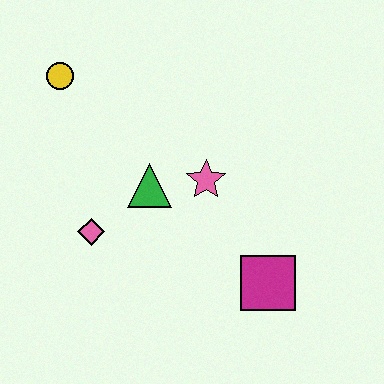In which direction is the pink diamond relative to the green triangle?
The pink diamond is to the left of the green triangle.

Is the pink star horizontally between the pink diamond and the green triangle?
No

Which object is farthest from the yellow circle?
The magenta square is farthest from the yellow circle.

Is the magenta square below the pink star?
Yes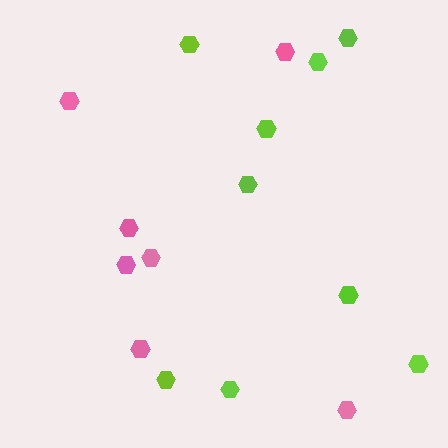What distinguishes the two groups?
There are 2 groups: one group of lime hexagons (9) and one group of pink hexagons (7).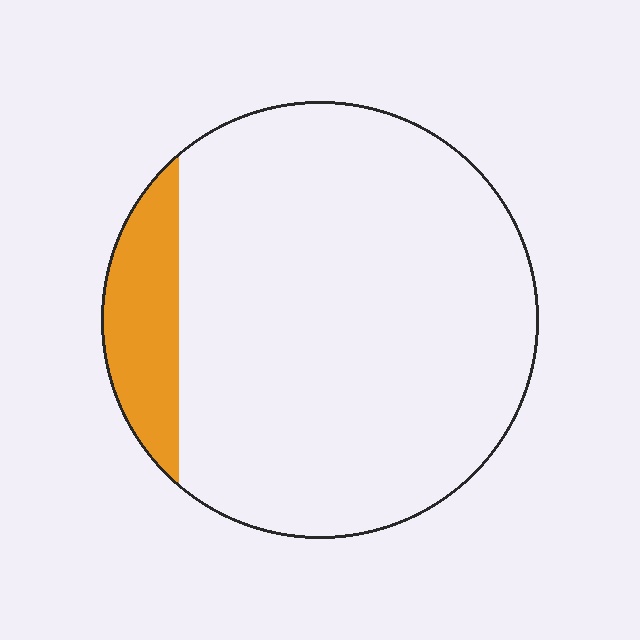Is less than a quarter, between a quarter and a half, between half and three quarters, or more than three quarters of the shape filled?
Less than a quarter.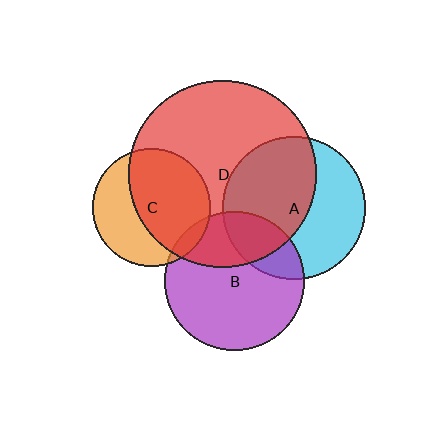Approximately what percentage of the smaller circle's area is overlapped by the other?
Approximately 60%.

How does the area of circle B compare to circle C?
Approximately 1.4 times.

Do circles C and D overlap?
Yes.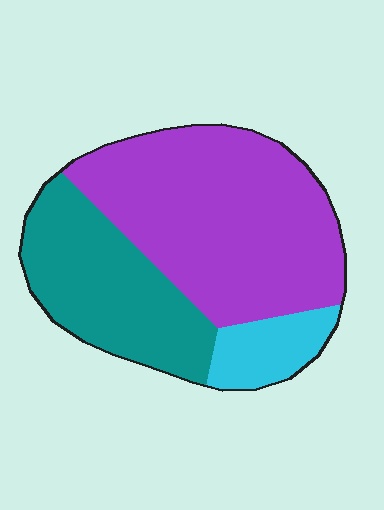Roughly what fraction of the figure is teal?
Teal covers about 30% of the figure.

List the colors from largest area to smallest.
From largest to smallest: purple, teal, cyan.